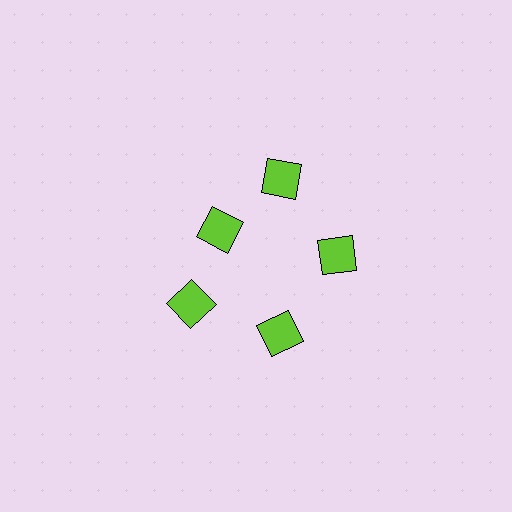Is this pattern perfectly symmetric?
No. The 5 lime diamonds are arranged in a ring, but one element near the 10 o'clock position is pulled inward toward the center, breaking the 5-fold rotational symmetry.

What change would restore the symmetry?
The symmetry would be restored by moving it outward, back onto the ring so that all 5 diamonds sit at equal angles and equal distance from the center.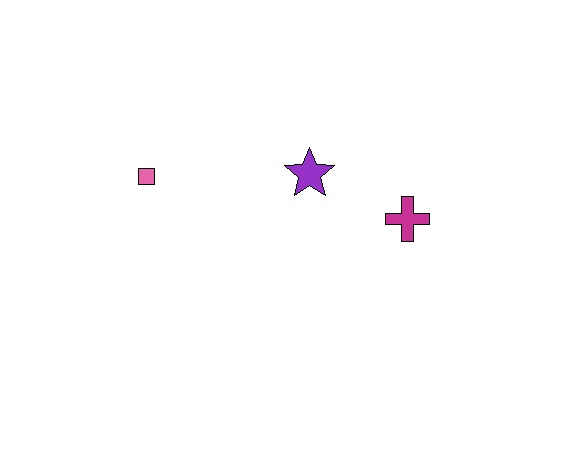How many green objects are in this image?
There are no green objects.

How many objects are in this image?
There are 3 objects.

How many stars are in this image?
There is 1 star.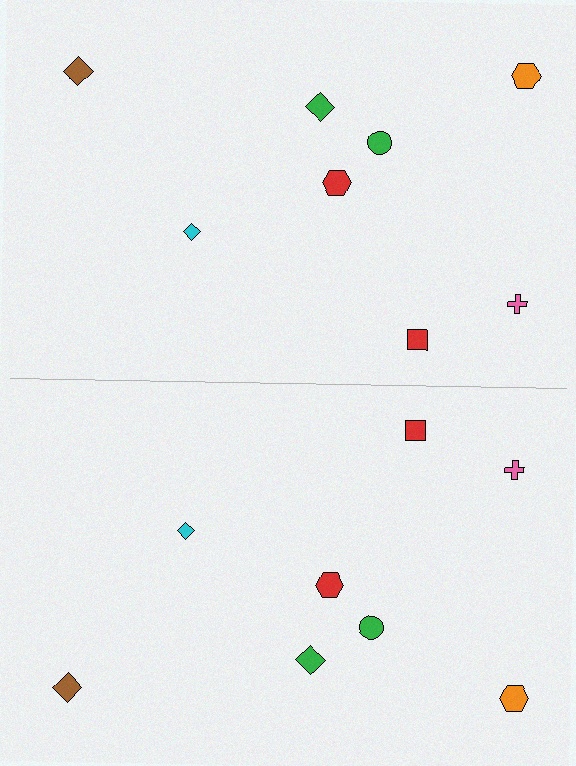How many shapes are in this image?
There are 16 shapes in this image.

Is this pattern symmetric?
Yes, this pattern has bilateral (reflection) symmetry.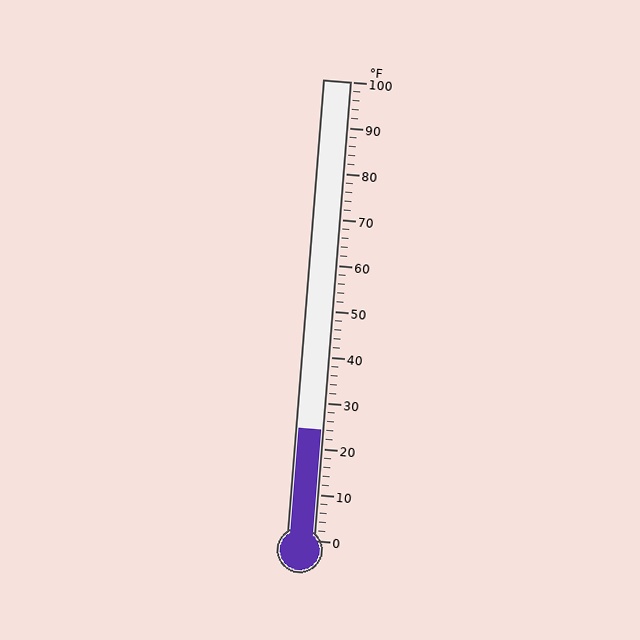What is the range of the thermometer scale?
The thermometer scale ranges from 0°F to 100°F.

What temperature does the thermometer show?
The thermometer shows approximately 24°F.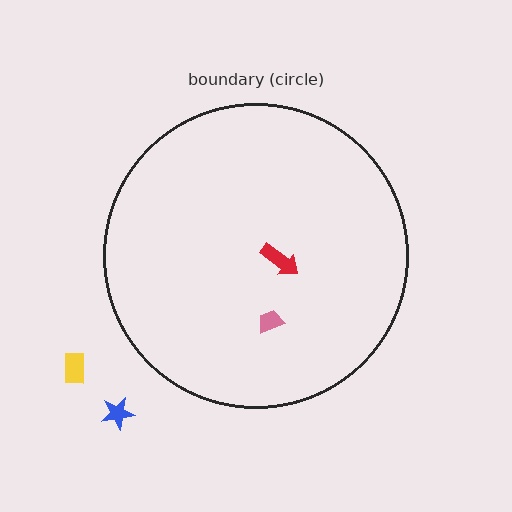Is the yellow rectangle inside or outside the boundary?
Outside.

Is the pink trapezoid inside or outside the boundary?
Inside.